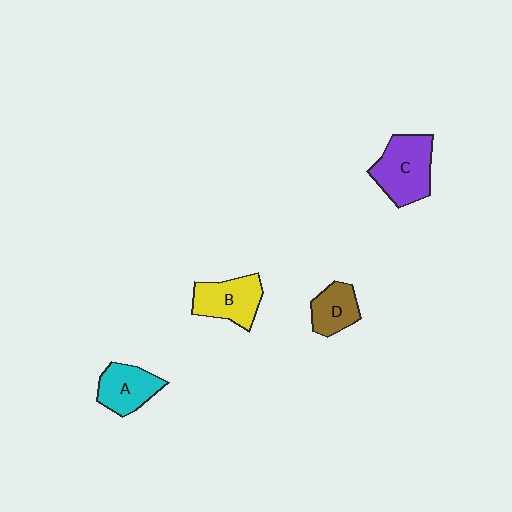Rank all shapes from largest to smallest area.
From largest to smallest: C (purple), B (yellow), A (cyan), D (brown).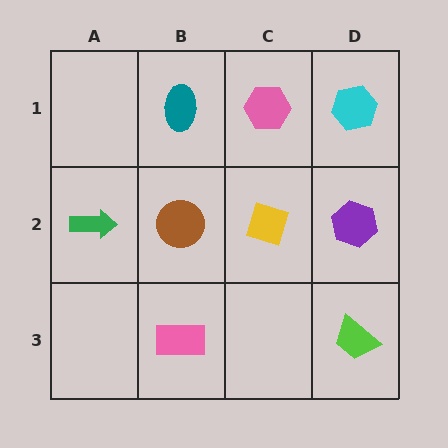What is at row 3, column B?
A pink rectangle.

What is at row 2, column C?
A yellow diamond.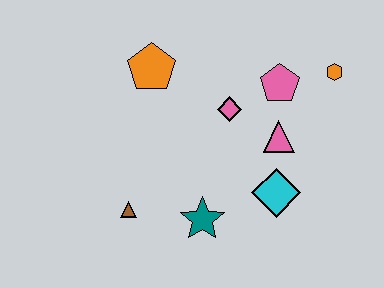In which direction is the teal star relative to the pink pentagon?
The teal star is below the pink pentagon.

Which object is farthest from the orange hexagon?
The brown triangle is farthest from the orange hexagon.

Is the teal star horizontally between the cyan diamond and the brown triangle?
Yes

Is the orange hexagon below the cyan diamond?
No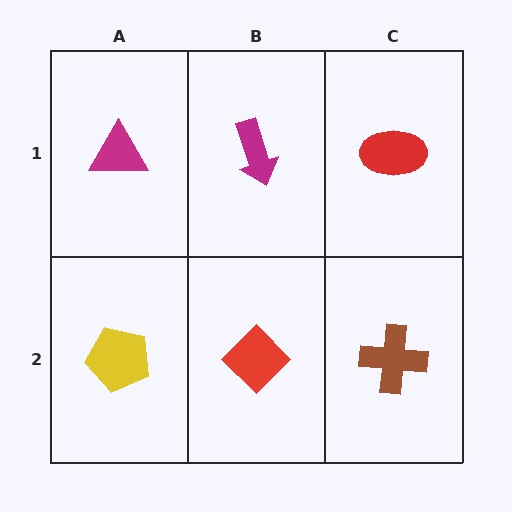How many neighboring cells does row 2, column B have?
3.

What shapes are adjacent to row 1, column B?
A red diamond (row 2, column B), a magenta triangle (row 1, column A), a red ellipse (row 1, column C).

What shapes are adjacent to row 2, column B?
A magenta arrow (row 1, column B), a yellow pentagon (row 2, column A), a brown cross (row 2, column C).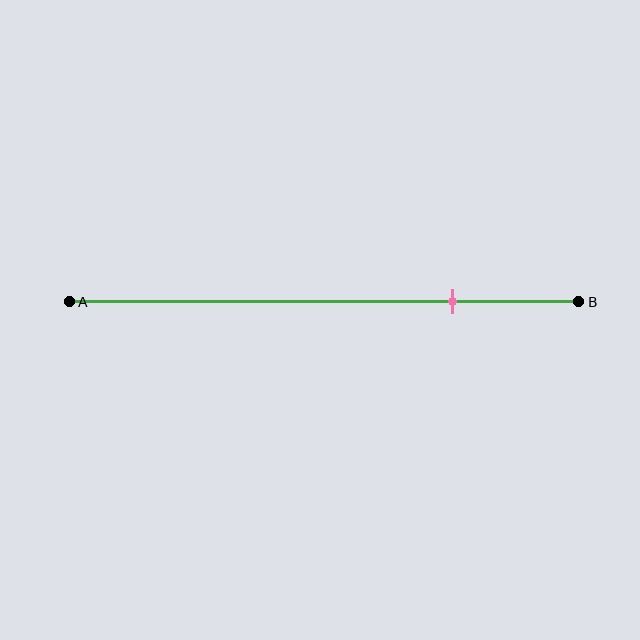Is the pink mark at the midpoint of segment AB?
No, the mark is at about 75% from A, not at the 50% midpoint.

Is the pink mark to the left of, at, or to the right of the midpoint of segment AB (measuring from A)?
The pink mark is to the right of the midpoint of segment AB.